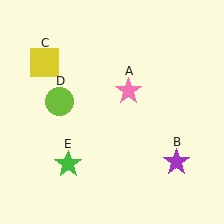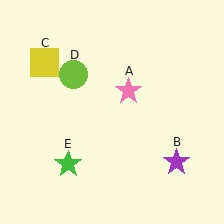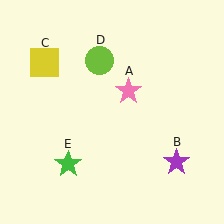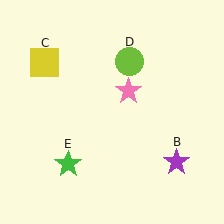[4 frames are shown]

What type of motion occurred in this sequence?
The lime circle (object D) rotated clockwise around the center of the scene.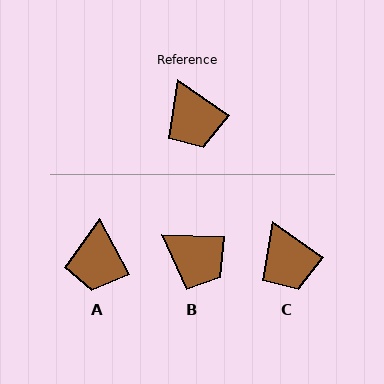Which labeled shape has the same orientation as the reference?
C.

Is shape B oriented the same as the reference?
No, it is off by about 33 degrees.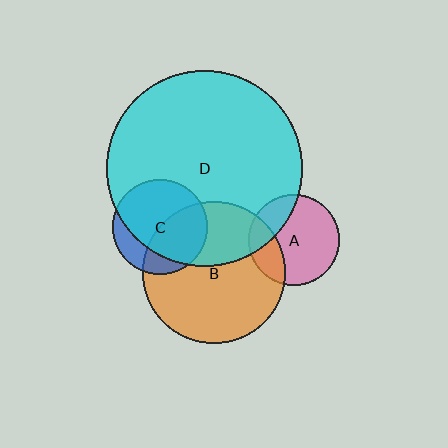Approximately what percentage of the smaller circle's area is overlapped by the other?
Approximately 45%.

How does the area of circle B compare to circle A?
Approximately 2.5 times.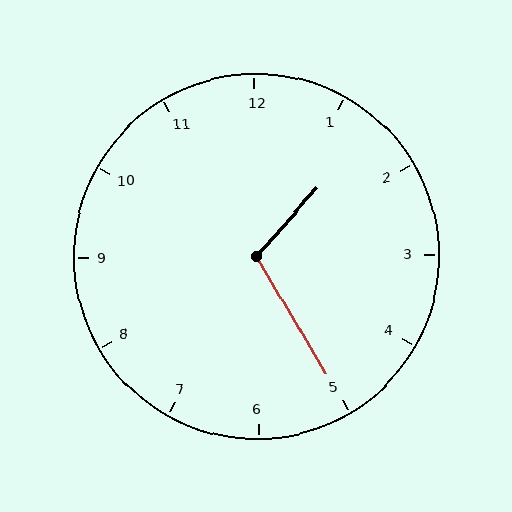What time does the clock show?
1:25.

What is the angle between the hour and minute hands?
Approximately 108 degrees.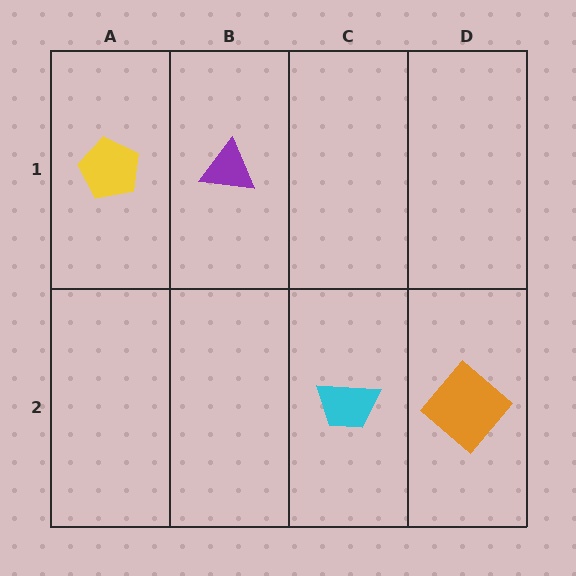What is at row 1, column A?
A yellow pentagon.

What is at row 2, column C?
A cyan trapezoid.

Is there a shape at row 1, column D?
No, that cell is empty.